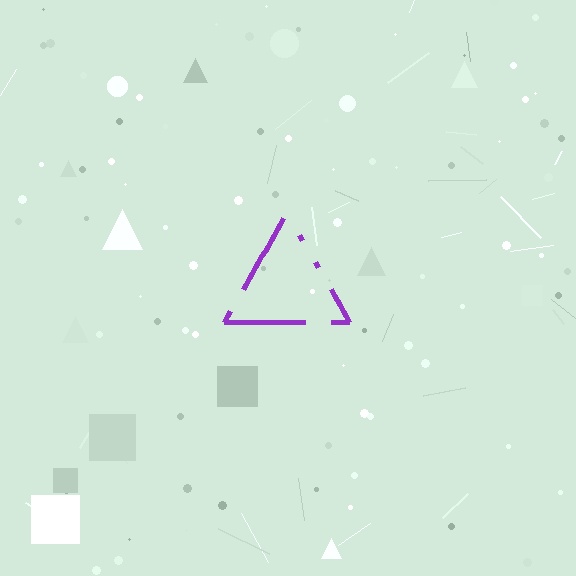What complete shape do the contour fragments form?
The contour fragments form a triangle.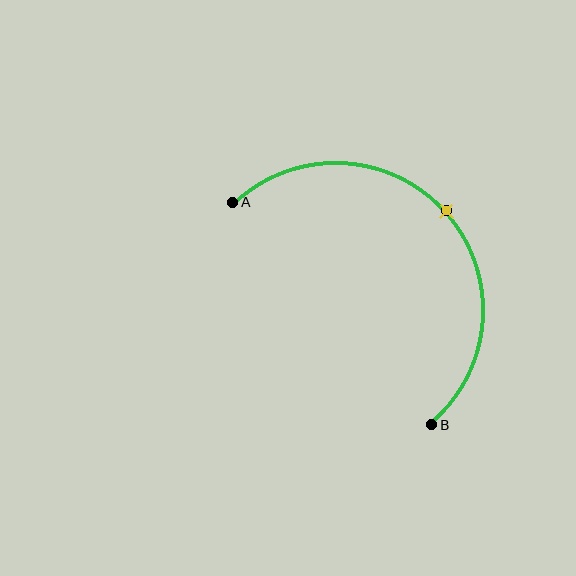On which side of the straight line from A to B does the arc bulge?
The arc bulges above and to the right of the straight line connecting A and B.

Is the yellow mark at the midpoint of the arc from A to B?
Yes. The yellow mark lies on the arc at equal arc-length from both A and B — it is the arc midpoint.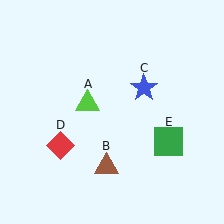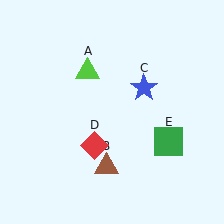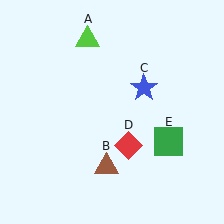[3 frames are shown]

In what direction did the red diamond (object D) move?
The red diamond (object D) moved right.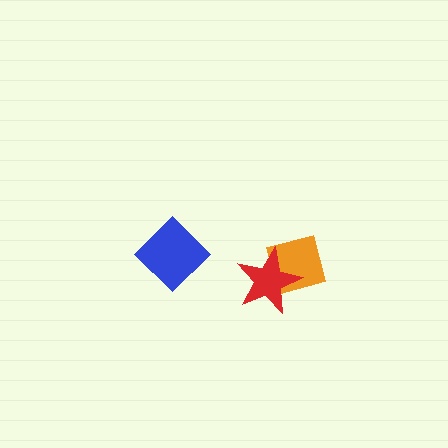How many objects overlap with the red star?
1 object overlaps with the red star.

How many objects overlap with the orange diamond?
1 object overlaps with the orange diamond.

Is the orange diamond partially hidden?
Yes, it is partially covered by another shape.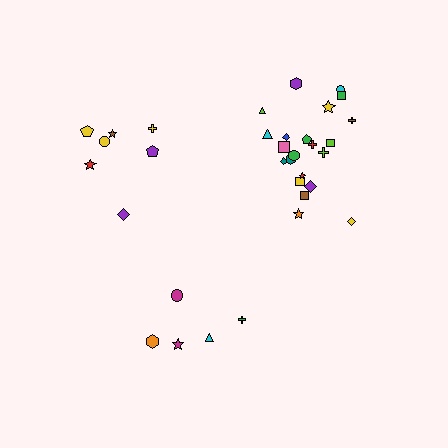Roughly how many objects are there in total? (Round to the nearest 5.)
Roughly 35 objects in total.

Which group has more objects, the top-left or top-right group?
The top-right group.